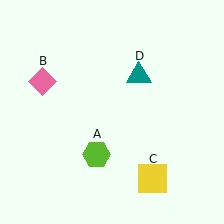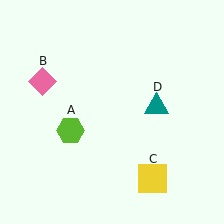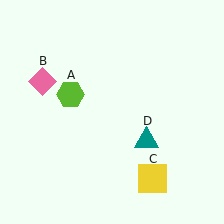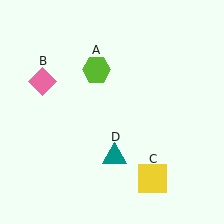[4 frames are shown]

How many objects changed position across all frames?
2 objects changed position: lime hexagon (object A), teal triangle (object D).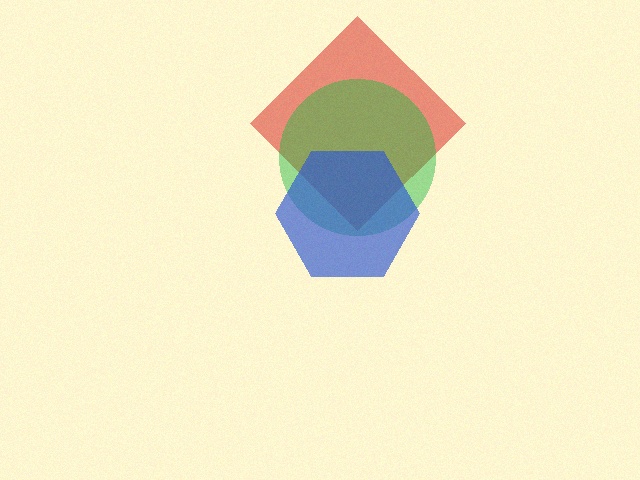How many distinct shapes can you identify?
There are 3 distinct shapes: a red diamond, a green circle, a blue hexagon.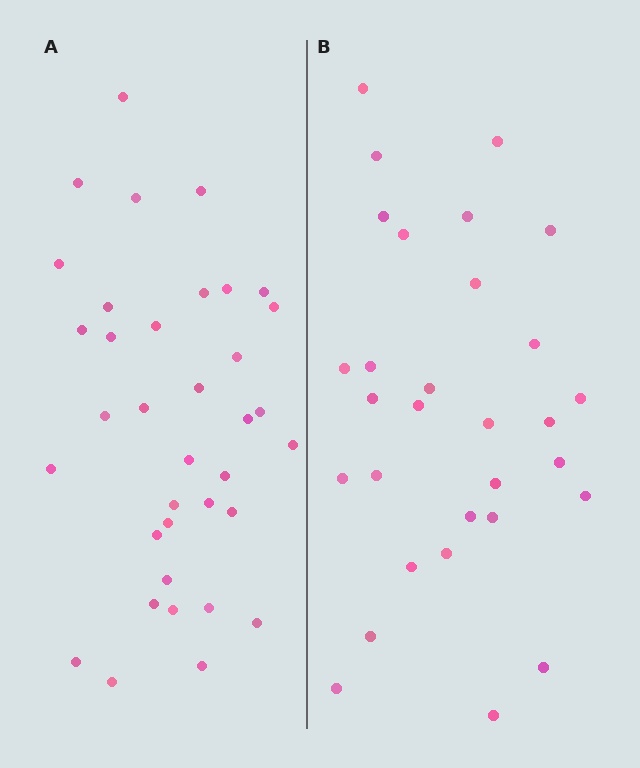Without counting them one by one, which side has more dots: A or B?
Region A (the left region) has more dots.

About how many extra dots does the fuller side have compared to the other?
Region A has about 6 more dots than region B.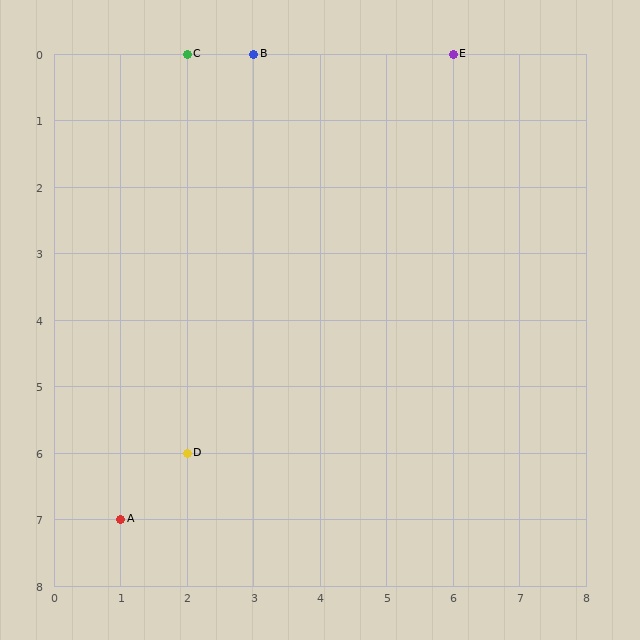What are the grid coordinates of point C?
Point C is at grid coordinates (2, 0).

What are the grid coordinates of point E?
Point E is at grid coordinates (6, 0).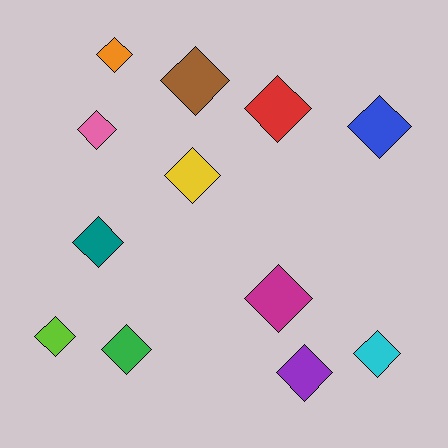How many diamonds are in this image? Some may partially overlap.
There are 12 diamonds.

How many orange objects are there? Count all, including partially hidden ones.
There is 1 orange object.